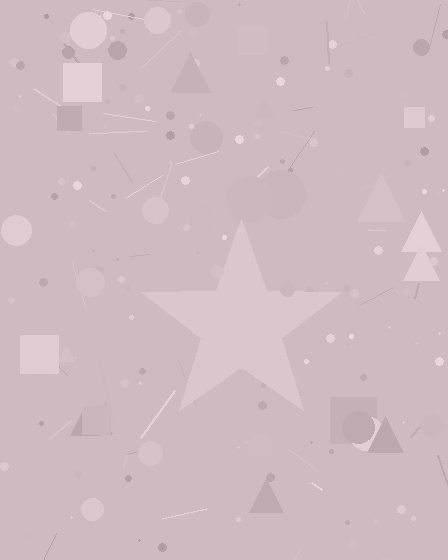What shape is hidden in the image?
A star is hidden in the image.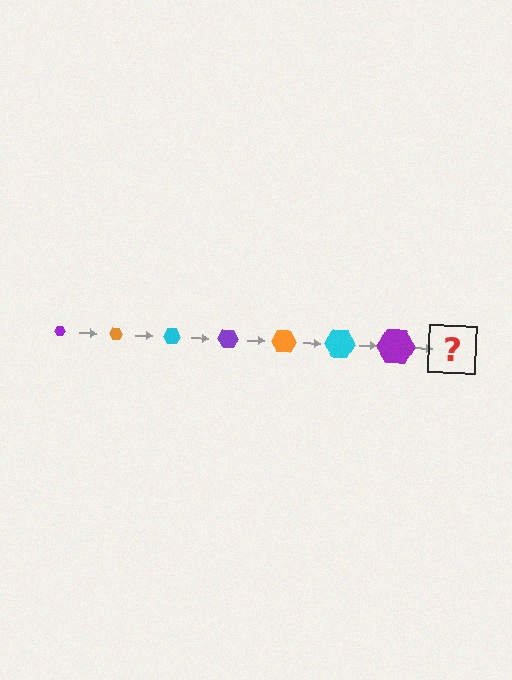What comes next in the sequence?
The next element should be an orange hexagon, larger than the previous one.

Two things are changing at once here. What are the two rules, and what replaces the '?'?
The two rules are that the hexagon grows larger each step and the color cycles through purple, orange, and cyan. The '?' should be an orange hexagon, larger than the previous one.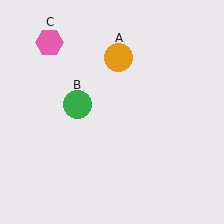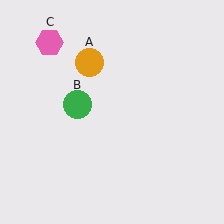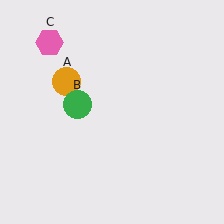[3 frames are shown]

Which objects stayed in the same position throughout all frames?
Green circle (object B) and pink hexagon (object C) remained stationary.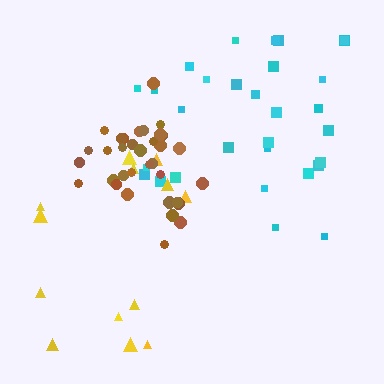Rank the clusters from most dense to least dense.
brown, cyan, yellow.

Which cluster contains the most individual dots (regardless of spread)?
Brown (34).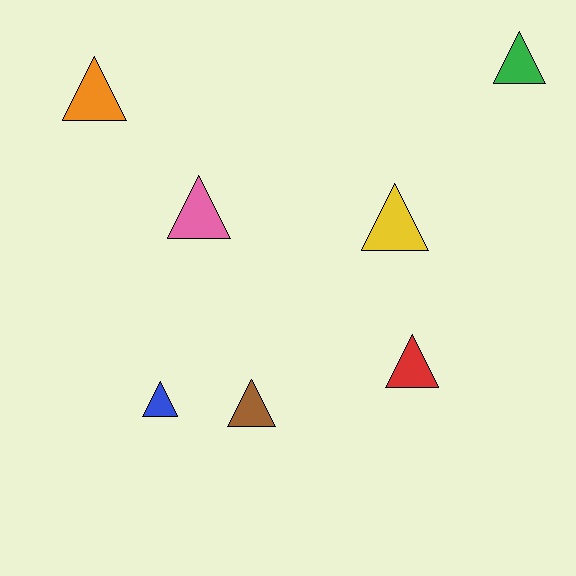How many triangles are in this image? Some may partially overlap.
There are 7 triangles.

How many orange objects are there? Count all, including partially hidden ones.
There is 1 orange object.